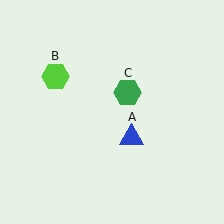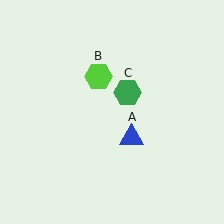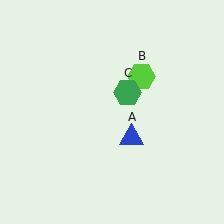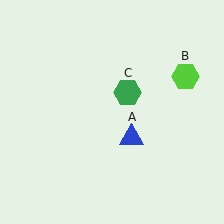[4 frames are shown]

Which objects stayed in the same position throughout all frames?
Blue triangle (object A) and green hexagon (object C) remained stationary.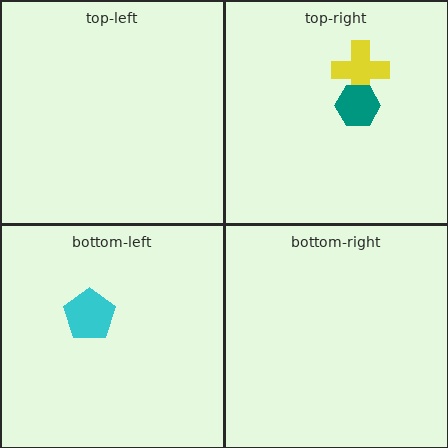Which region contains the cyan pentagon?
The bottom-left region.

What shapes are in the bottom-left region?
The cyan pentagon.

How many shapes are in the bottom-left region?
1.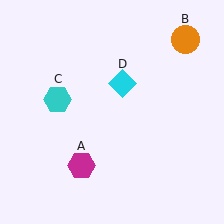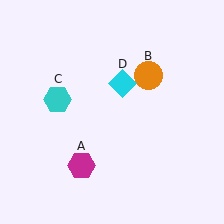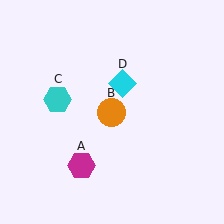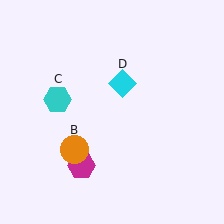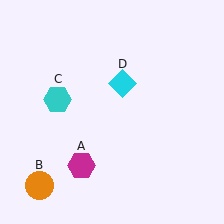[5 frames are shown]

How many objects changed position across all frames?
1 object changed position: orange circle (object B).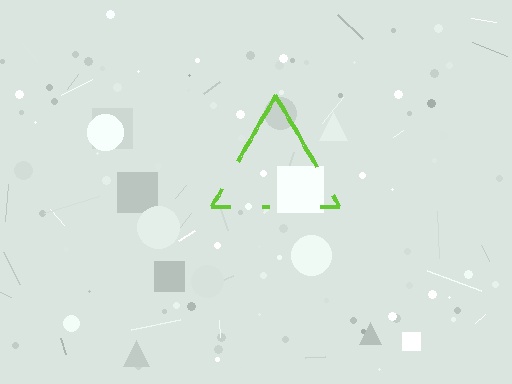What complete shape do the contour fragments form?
The contour fragments form a triangle.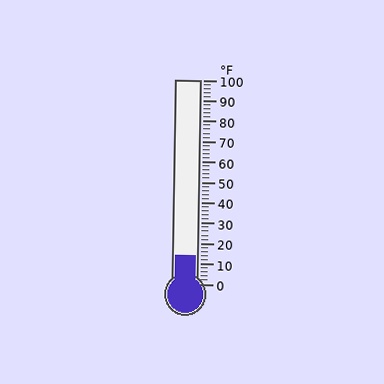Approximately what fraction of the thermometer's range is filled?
The thermometer is filled to approximately 15% of its range.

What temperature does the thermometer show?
The thermometer shows approximately 14°F.